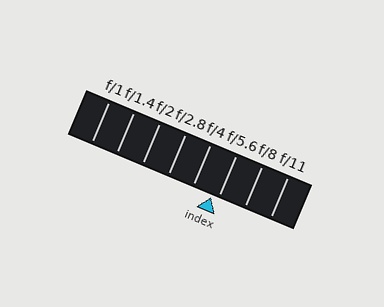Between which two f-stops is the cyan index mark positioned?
The index mark is between f/4 and f/5.6.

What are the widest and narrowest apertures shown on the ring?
The widest aperture shown is f/1 and the narrowest is f/11.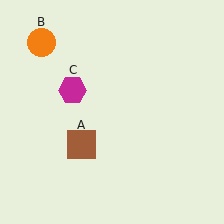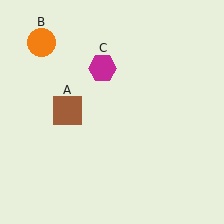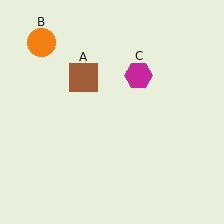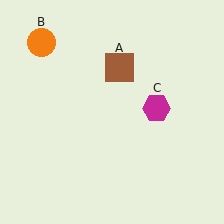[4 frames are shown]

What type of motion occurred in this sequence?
The brown square (object A), magenta hexagon (object C) rotated clockwise around the center of the scene.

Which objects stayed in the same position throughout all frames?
Orange circle (object B) remained stationary.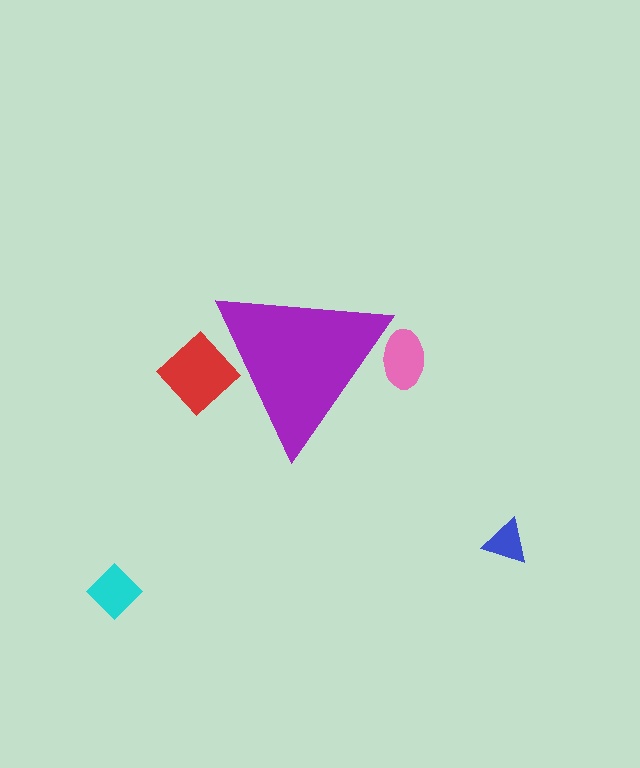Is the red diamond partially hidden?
Yes, the red diamond is partially hidden behind the purple triangle.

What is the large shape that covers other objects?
A purple triangle.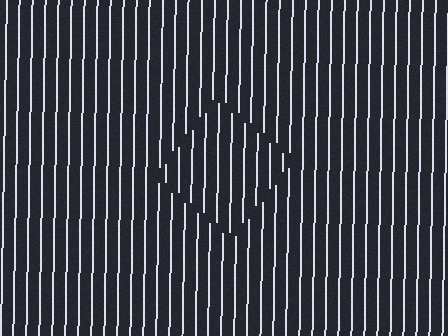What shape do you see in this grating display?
An illusory square. The interior of the shape contains the same grating, shifted by half a period — the contour is defined by the phase discontinuity where line-ends from the inner and outer gratings abut.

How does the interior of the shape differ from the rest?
The interior of the shape contains the same grating, shifted by half a period — the contour is defined by the phase discontinuity where line-ends from the inner and outer gratings abut.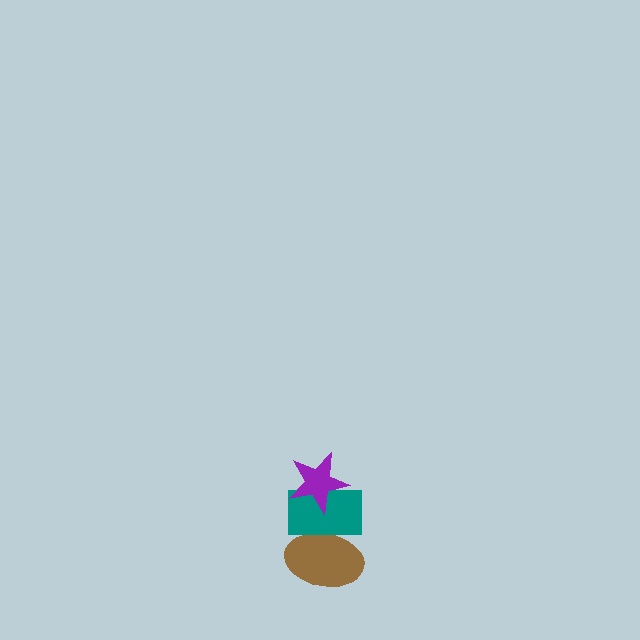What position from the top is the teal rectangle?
The teal rectangle is 2nd from the top.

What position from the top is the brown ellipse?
The brown ellipse is 3rd from the top.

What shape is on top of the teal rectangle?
The purple star is on top of the teal rectangle.